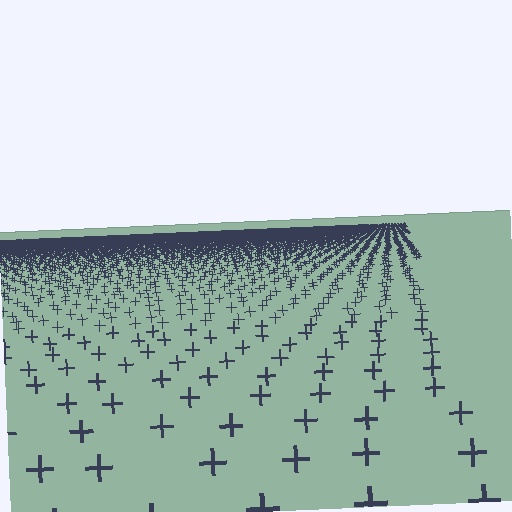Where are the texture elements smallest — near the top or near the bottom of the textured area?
Near the top.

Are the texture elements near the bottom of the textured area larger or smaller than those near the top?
Larger. Near the bottom, elements are closer to the viewer and appear at a bigger on-screen size.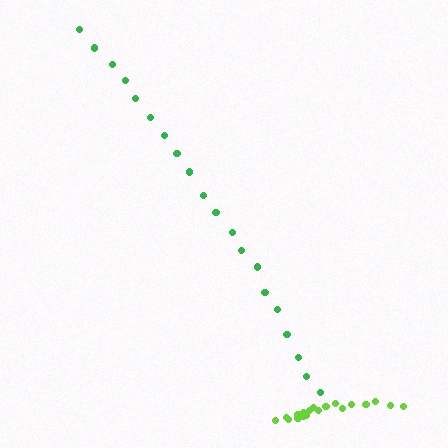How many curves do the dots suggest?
There are 2 distinct paths.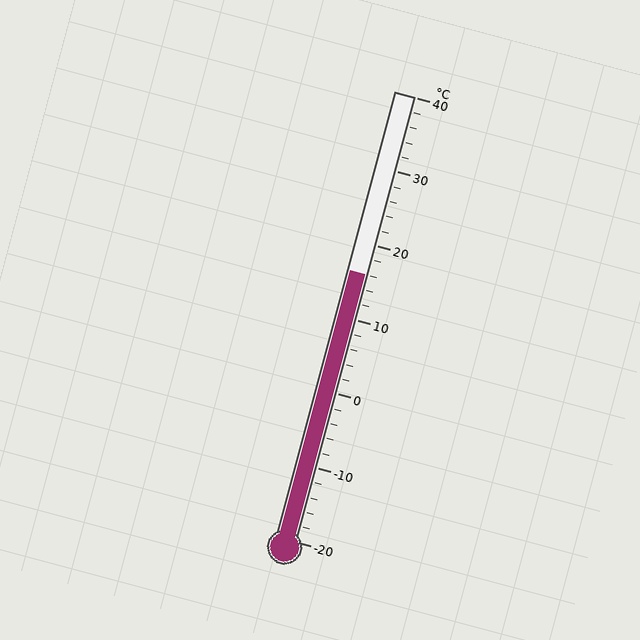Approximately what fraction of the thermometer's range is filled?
The thermometer is filled to approximately 60% of its range.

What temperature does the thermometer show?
The thermometer shows approximately 16°C.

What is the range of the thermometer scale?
The thermometer scale ranges from -20°C to 40°C.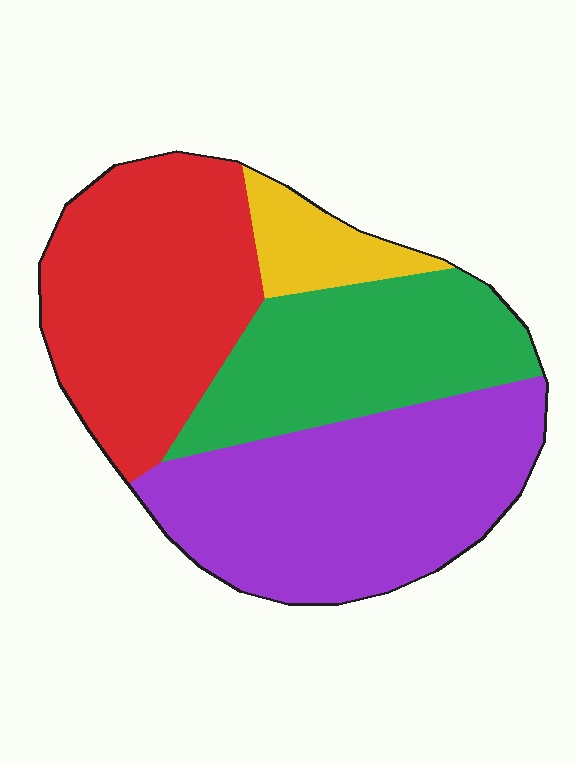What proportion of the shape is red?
Red covers roughly 30% of the shape.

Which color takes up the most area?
Purple, at roughly 35%.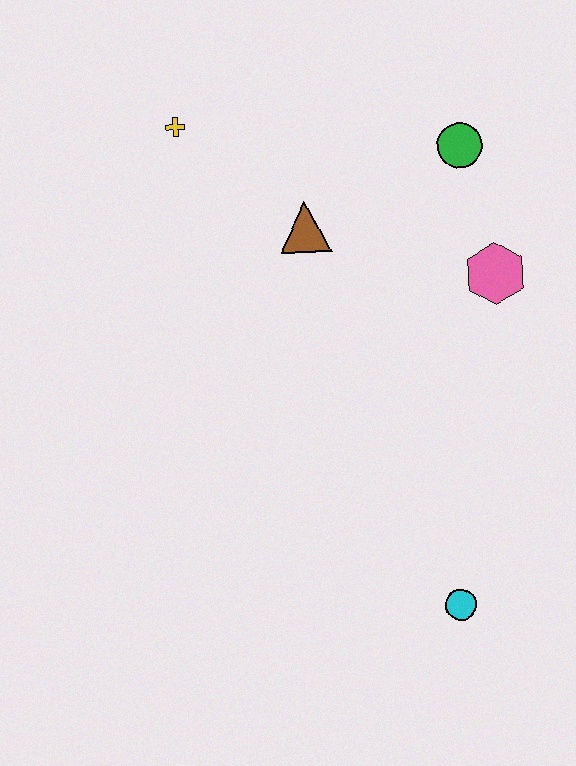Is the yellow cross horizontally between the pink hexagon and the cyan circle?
No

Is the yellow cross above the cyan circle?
Yes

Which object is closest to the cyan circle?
The pink hexagon is closest to the cyan circle.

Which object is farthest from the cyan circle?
The yellow cross is farthest from the cyan circle.